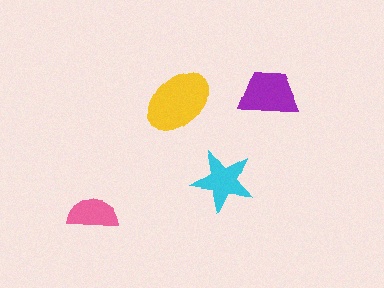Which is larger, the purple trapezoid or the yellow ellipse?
The yellow ellipse.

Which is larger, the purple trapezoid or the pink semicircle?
The purple trapezoid.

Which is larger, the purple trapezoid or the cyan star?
The purple trapezoid.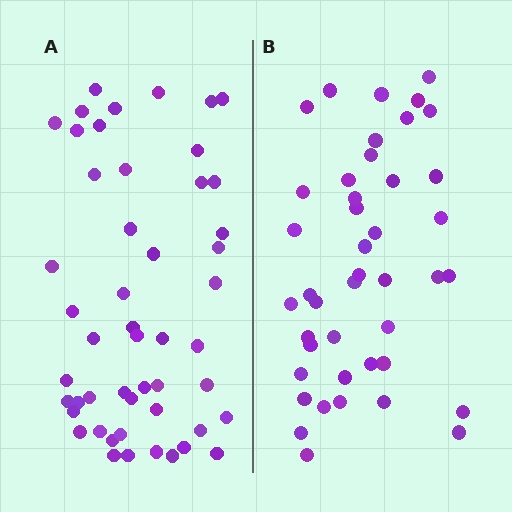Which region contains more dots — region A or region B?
Region A (the left region) has more dots.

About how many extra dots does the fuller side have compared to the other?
Region A has roughly 8 or so more dots than region B.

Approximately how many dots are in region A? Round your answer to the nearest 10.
About 50 dots.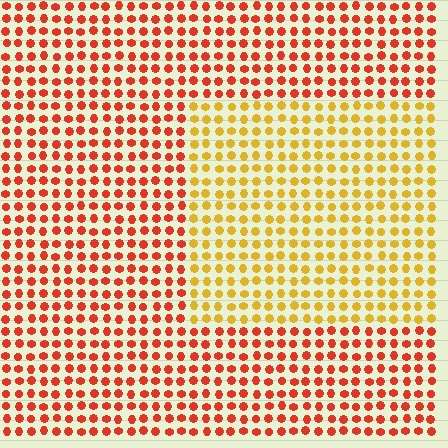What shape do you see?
I see a rectangle.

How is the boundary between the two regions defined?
The boundary is defined purely by a slight shift in hue (about 41 degrees). Spacing, size, and orientation are identical on both sides.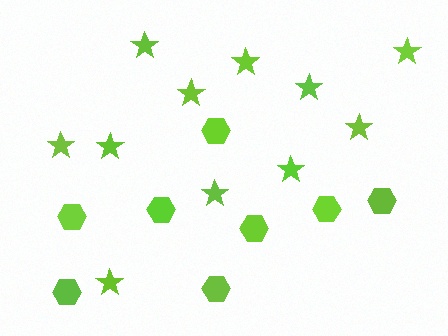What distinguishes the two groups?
There are 2 groups: one group of stars (11) and one group of hexagons (8).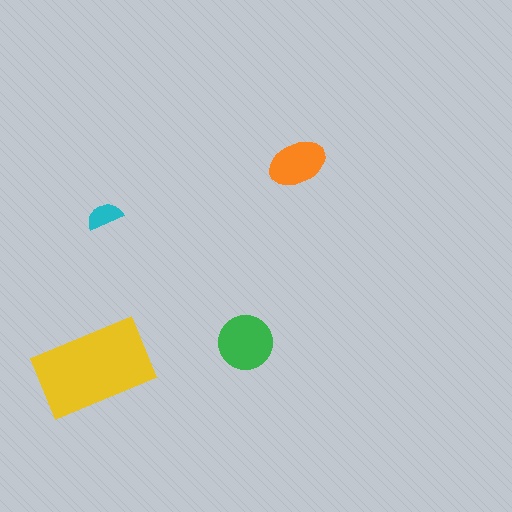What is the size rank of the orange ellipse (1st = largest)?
3rd.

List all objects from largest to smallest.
The yellow rectangle, the green circle, the orange ellipse, the cyan semicircle.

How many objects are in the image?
There are 4 objects in the image.